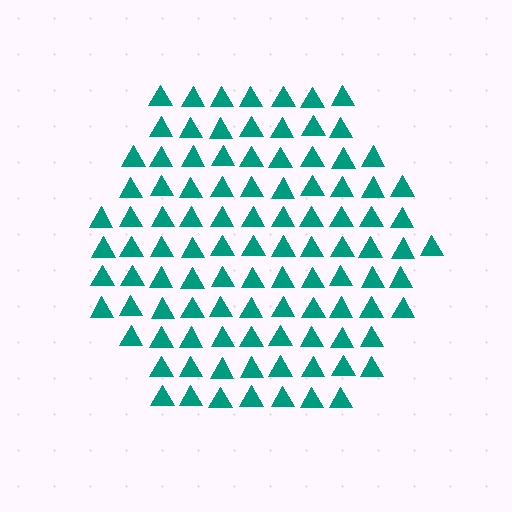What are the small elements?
The small elements are triangles.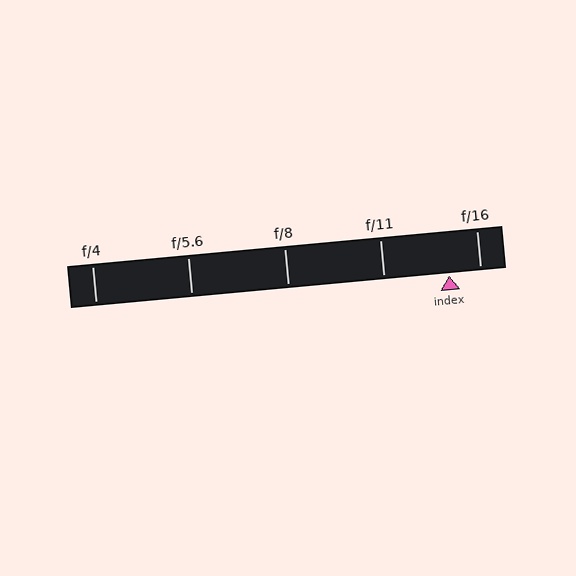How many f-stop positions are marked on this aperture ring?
There are 5 f-stop positions marked.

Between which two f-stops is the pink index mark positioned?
The index mark is between f/11 and f/16.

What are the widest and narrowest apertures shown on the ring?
The widest aperture shown is f/4 and the narrowest is f/16.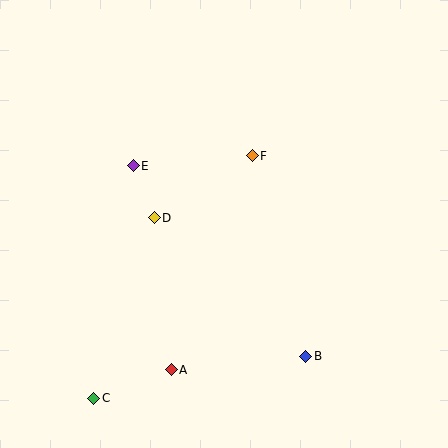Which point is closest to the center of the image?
Point D at (154, 218) is closest to the center.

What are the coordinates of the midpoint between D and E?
The midpoint between D and E is at (144, 192).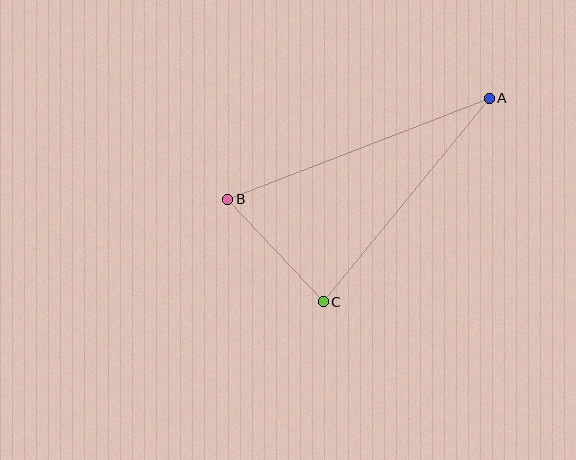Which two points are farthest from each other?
Points A and B are farthest from each other.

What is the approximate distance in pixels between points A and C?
The distance between A and C is approximately 263 pixels.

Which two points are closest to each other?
Points B and C are closest to each other.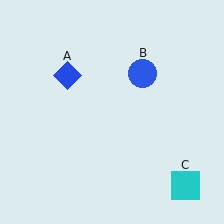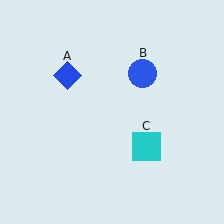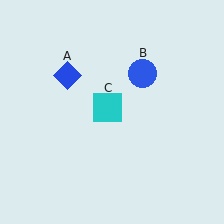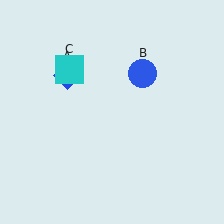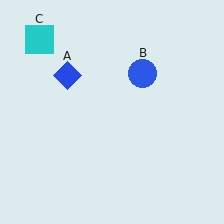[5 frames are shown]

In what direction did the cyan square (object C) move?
The cyan square (object C) moved up and to the left.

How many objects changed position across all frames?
1 object changed position: cyan square (object C).